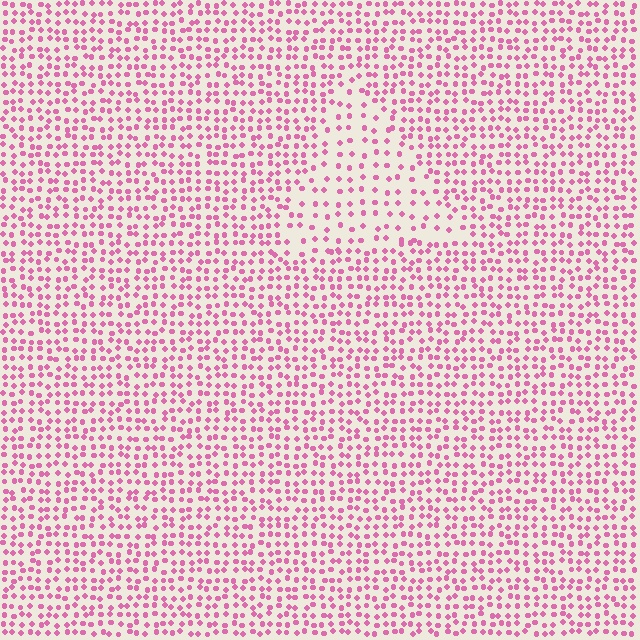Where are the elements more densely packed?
The elements are more densely packed outside the triangle boundary.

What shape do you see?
I see a triangle.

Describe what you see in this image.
The image contains small pink elements arranged at two different densities. A triangle-shaped region is visible where the elements are less densely packed than the surrounding area.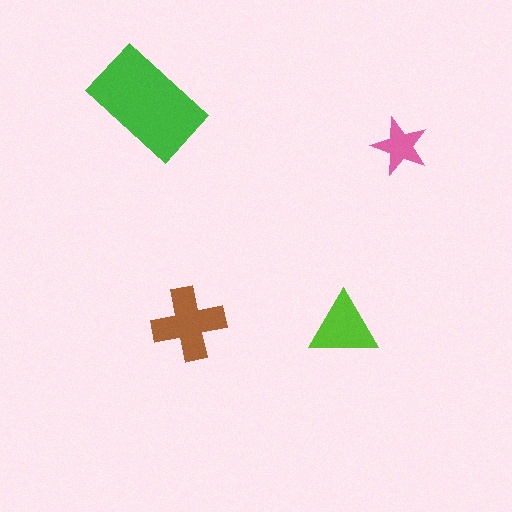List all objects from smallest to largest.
The pink star, the lime triangle, the brown cross, the green rectangle.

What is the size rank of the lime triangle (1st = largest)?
3rd.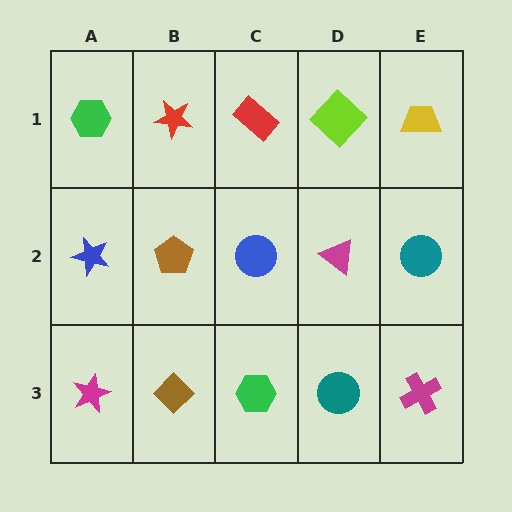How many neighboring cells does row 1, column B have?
3.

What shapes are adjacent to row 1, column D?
A magenta triangle (row 2, column D), a red rectangle (row 1, column C), a yellow trapezoid (row 1, column E).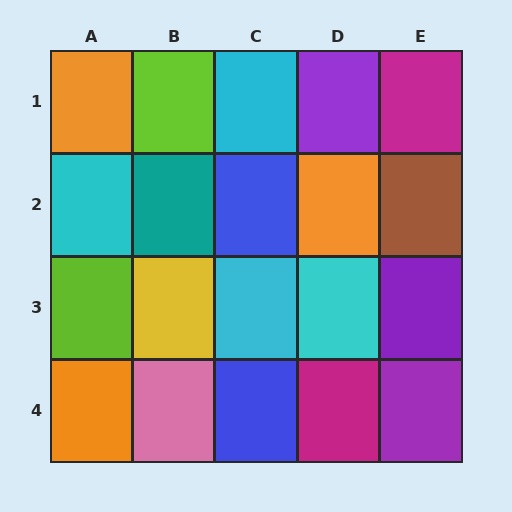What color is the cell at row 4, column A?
Orange.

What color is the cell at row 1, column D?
Purple.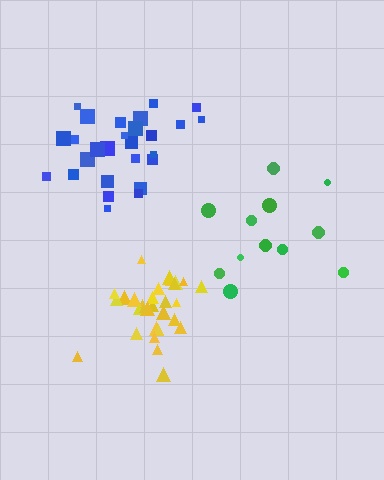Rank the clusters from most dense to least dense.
yellow, blue, green.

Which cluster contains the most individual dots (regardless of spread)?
Yellow (30).